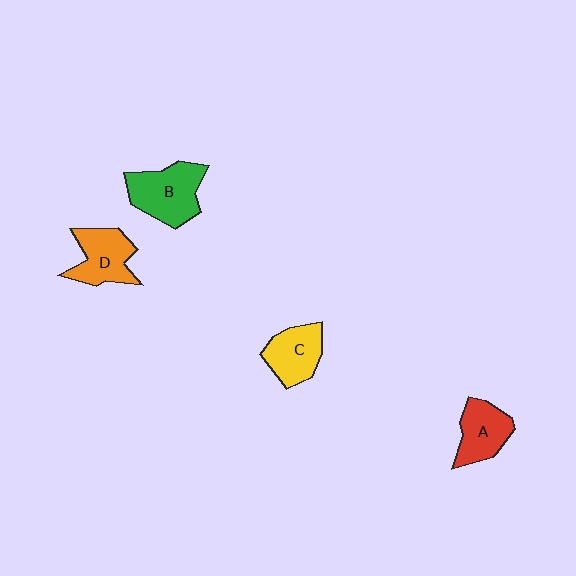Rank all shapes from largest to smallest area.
From largest to smallest: B (green), D (orange), C (yellow), A (red).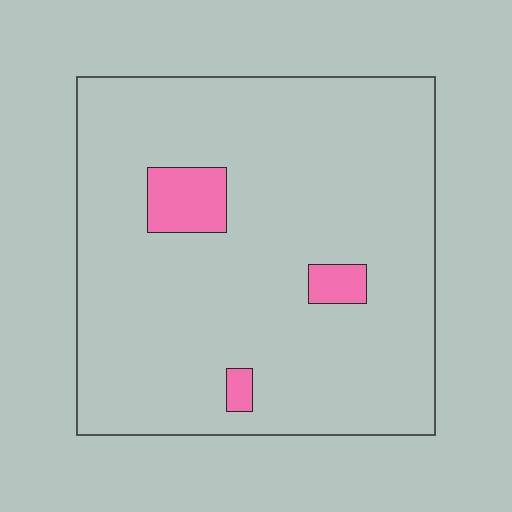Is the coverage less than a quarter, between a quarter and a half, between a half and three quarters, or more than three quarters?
Less than a quarter.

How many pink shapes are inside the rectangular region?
3.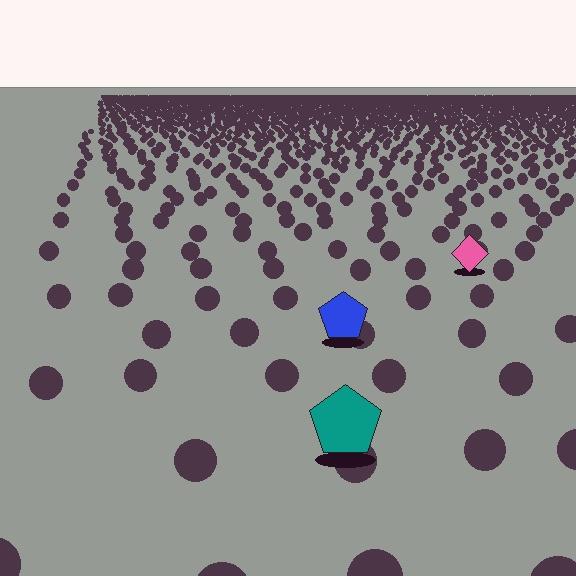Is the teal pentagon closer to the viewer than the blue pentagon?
Yes. The teal pentagon is closer — you can tell from the texture gradient: the ground texture is coarser near it.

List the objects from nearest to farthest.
From nearest to farthest: the teal pentagon, the blue pentagon, the pink diamond.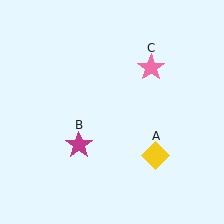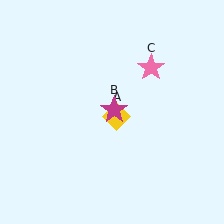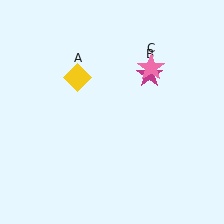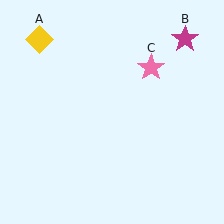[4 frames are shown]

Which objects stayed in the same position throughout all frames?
Pink star (object C) remained stationary.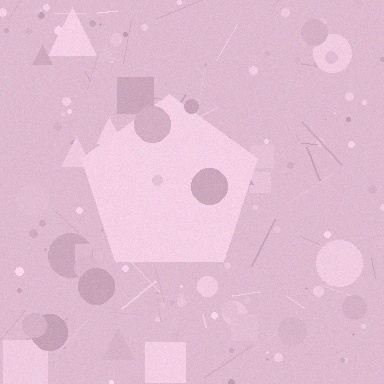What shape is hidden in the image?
A pentagon is hidden in the image.